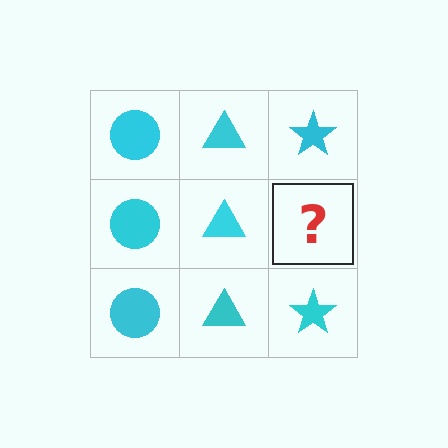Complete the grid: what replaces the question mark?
The question mark should be replaced with a cyan star.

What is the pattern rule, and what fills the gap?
The rule is that each column has a consistent shape. The gap should be filled with a cyan star.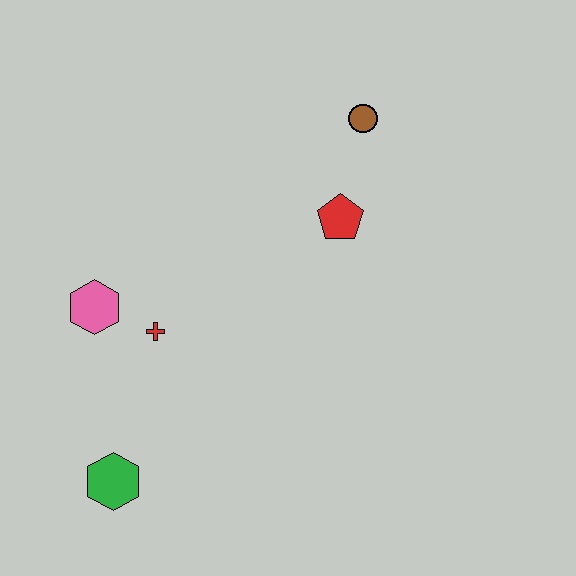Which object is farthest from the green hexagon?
The brown circle is farthest from the green hexagon.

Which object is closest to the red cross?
The pink hexagon is closest to the red cross.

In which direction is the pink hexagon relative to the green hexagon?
The pink hexagon is above the green hexagon.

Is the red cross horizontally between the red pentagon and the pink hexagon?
Yes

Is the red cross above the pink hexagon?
No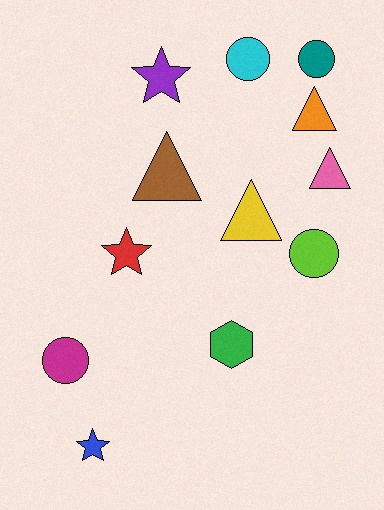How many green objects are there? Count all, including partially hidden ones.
There is 1 green object.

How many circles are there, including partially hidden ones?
There are 4 circles.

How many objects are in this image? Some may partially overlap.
There are 12 objects.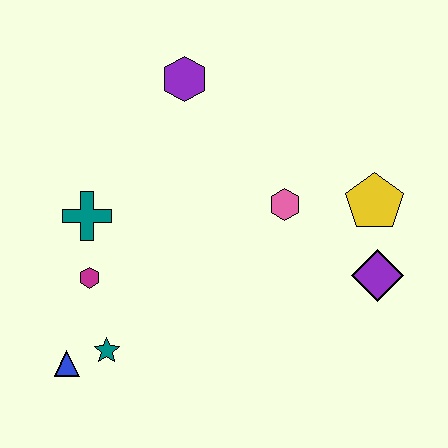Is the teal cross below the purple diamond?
No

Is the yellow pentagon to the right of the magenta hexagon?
Yes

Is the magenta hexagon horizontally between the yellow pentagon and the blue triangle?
Yes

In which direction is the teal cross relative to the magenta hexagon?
The teal cross is above the magenta hexagon.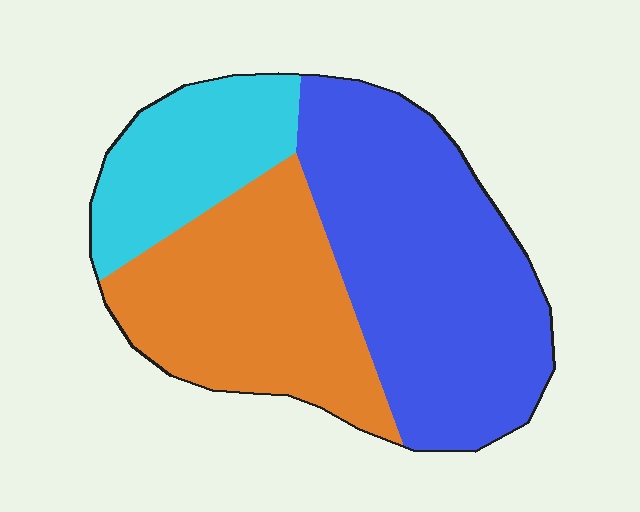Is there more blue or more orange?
Blue.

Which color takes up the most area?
Blue, at roughly 45%.